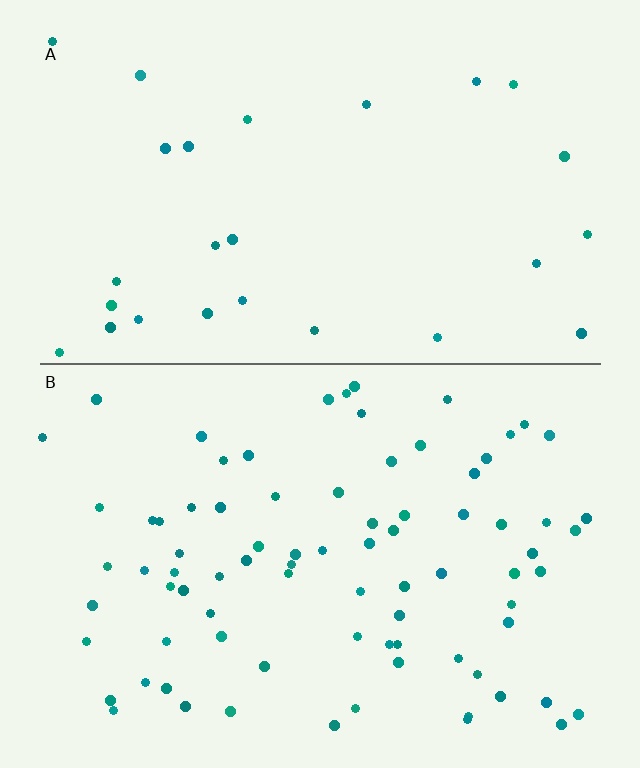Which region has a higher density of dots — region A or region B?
B (the bottom).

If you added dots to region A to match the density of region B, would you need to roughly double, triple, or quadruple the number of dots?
Approximately triple.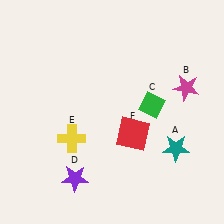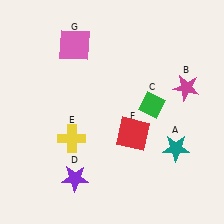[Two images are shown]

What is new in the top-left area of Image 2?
A pink square (G) was added in the top-left area of Image 2.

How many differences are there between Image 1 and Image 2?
There is 1 difference between the two images.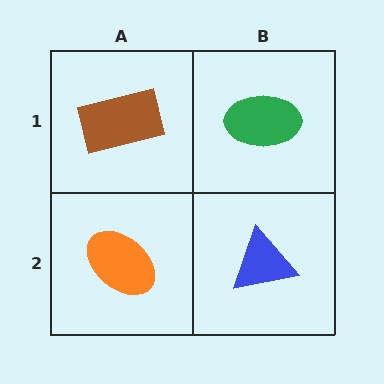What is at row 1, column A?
A brown rectangle.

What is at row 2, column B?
A blue triangle.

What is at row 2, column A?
An orange ellipse.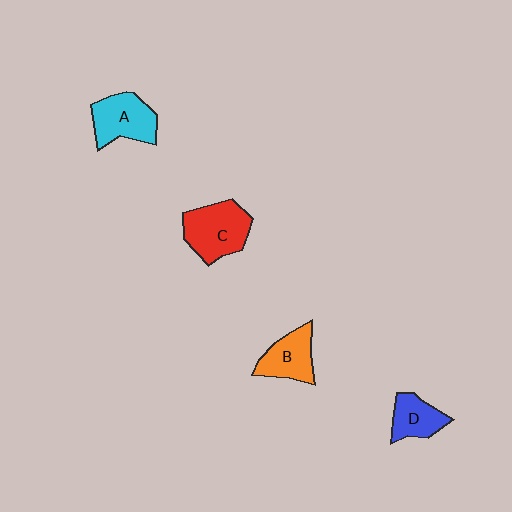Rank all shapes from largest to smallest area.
From largest to smallest: C (red), A (cyan), B (orange), D (blue).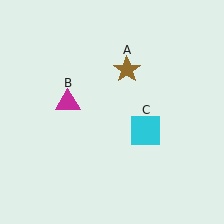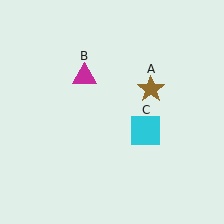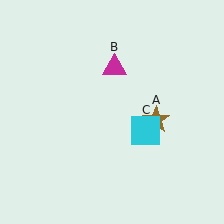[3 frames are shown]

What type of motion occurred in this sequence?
The brown star (object A), magenta triangle (object B) rotated clockwise around the center of the scene.